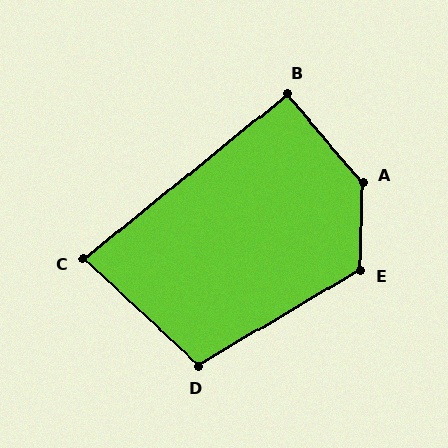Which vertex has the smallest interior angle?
C, at approximately 82 degrees.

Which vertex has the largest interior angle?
A, at approximately 139 degrees.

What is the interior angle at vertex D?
Approximately 106 degrees (obtuse).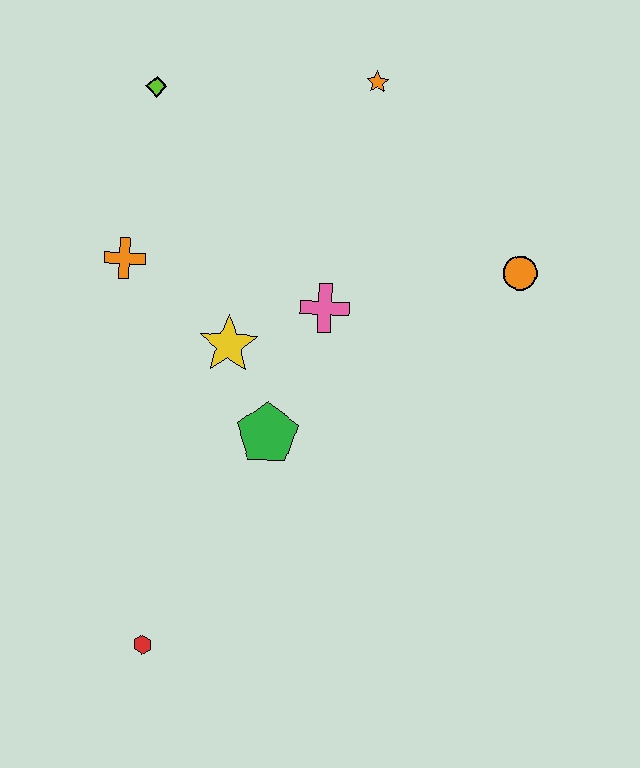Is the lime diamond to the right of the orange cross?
Yes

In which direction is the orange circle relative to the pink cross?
The orange circle is to the right of the pink cross.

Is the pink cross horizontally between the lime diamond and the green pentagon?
No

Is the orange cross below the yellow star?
No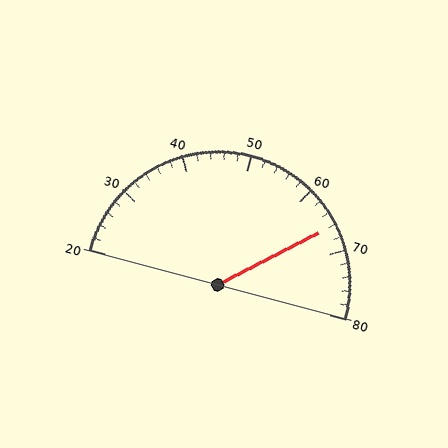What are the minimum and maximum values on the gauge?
The gauge ranges from 20 to 80.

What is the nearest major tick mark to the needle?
The nearest major tick mark is 70.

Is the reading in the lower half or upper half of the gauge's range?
The reading is in the upper half of the range (20 to 80).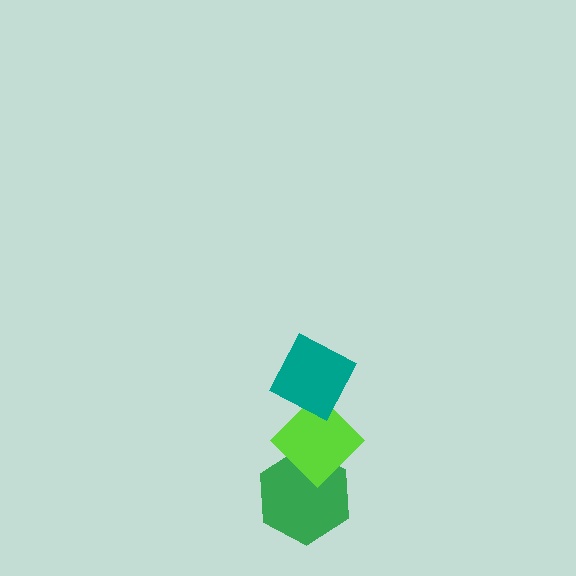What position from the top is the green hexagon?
The green hexagon is 3rd from the top.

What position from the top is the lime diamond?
The lime diamond is 2nd from the top.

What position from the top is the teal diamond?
The teal diamond is 1st from the top.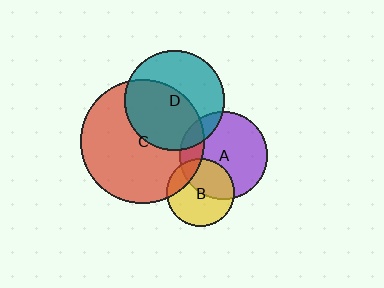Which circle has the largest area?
Circle C (red).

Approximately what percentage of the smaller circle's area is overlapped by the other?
Approximately 40%.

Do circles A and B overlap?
Yes.